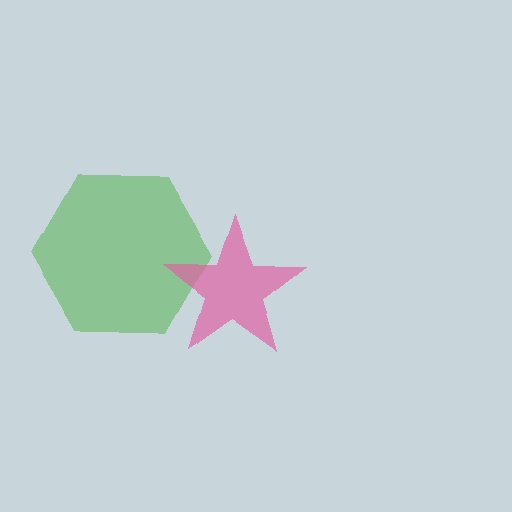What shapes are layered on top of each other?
The layered shapes are: a green hexagon, a pink star.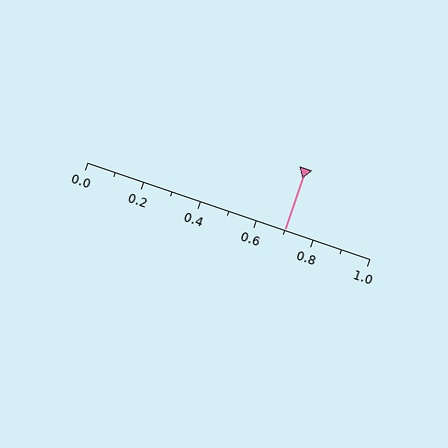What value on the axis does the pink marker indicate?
The marker indicates approximately 0.7.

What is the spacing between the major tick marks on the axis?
The major ticks are spaced 0.2 apart.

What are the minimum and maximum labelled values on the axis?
The axis runs from 0.0 to 1.0.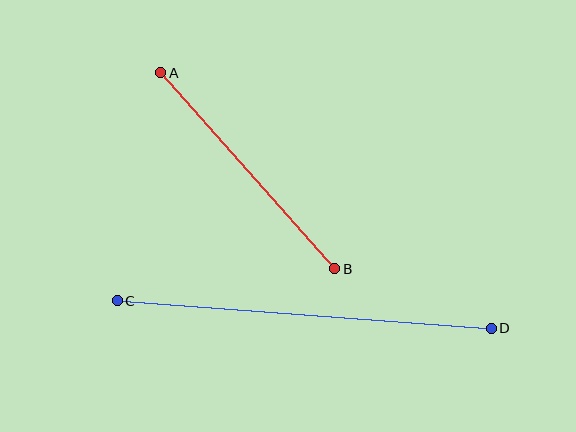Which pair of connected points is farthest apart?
Points C and D are farthest apart.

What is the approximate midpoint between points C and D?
The midpoint is at approximately (304, 314) pixels.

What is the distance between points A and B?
The distance is approximately 262 pixels.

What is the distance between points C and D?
The distance is approximately 375 pixels.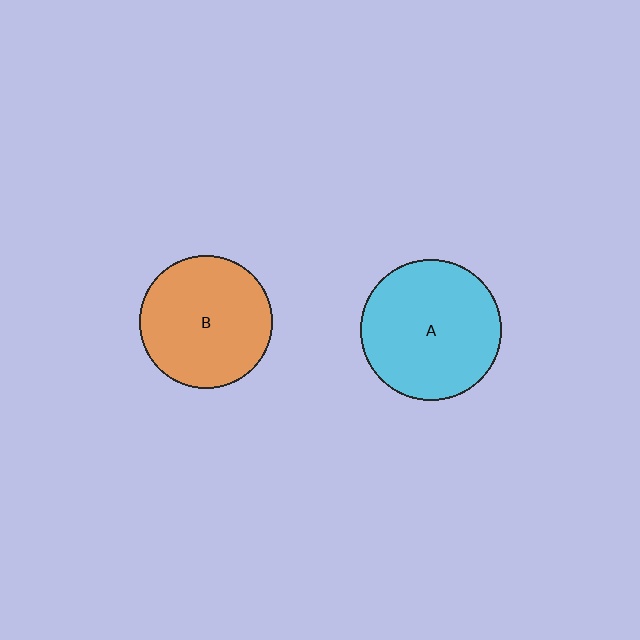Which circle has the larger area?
Circle A (cyan).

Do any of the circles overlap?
No, none of the circles overlap.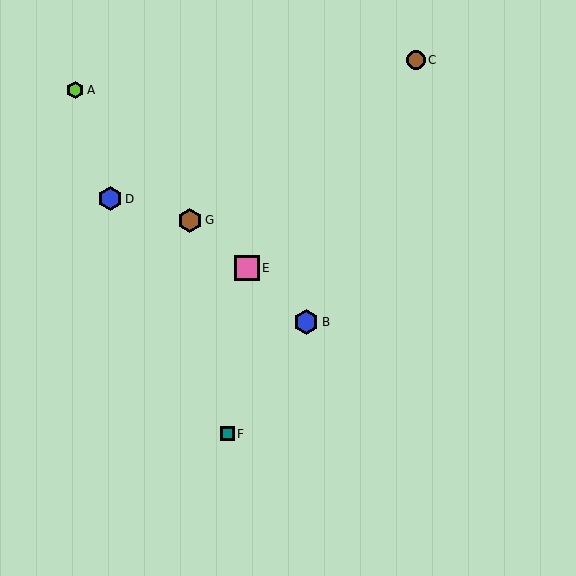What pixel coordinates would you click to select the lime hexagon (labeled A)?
Click at (75, 90) to select the lime hexagon A.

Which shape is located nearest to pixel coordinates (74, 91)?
The lime hexagon (labeled A) at (75, 90) is nearest to that location.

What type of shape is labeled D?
Shape D is a blue hexagon.